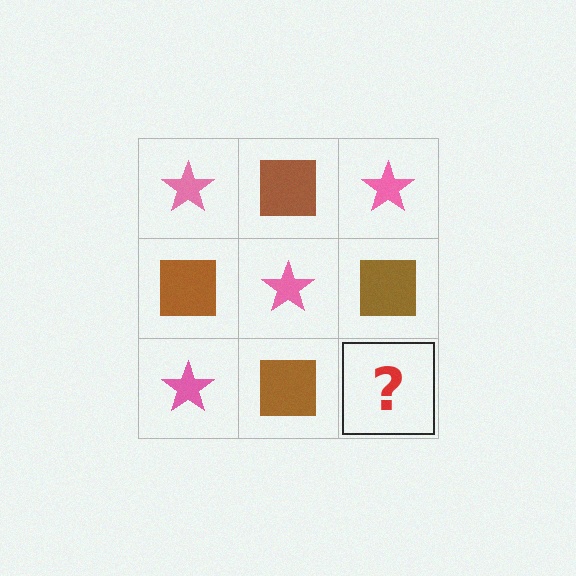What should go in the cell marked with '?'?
The missing cell should contain a pink star.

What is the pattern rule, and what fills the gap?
The rule is that it alternates pink star and brown square in a checkerboard pattern. The gap should be filled with a pink star.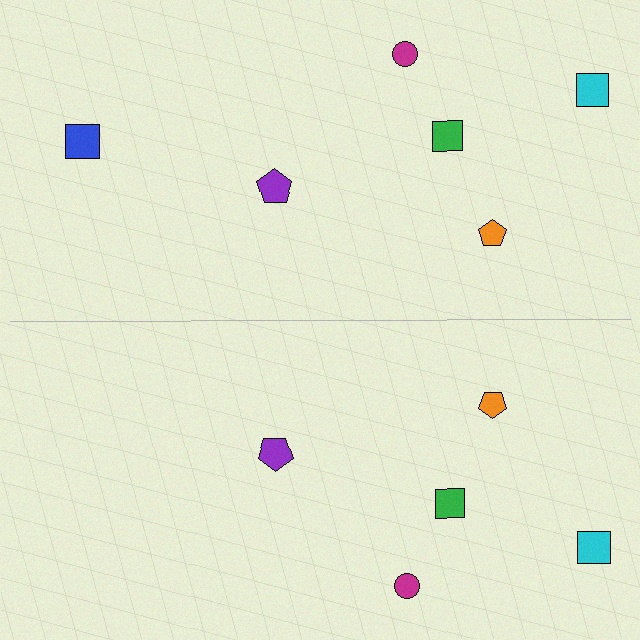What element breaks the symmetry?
A blue square is missing from the bottom side.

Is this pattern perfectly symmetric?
No, the pattern is not perfectly symmetric. A blue square is missing from the bottom side.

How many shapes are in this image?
There are 11 shapes in this image.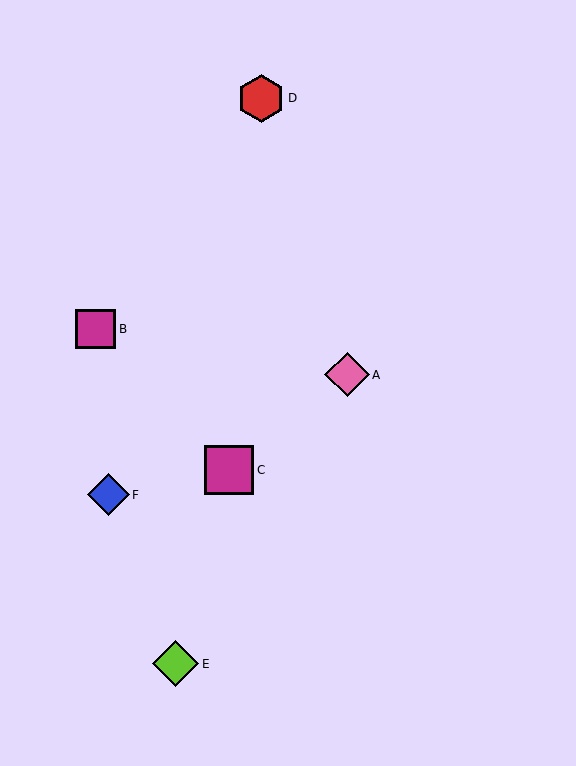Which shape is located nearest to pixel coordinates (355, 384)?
The pink diamond (labeled A) at (347, 375) is nearest to that location.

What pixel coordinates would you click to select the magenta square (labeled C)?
Click at (229, 470) to select the magenta square C.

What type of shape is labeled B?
Shape B is a magenta square.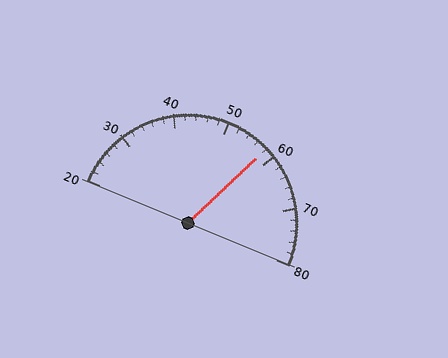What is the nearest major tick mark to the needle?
The nearest major tick mark is 60.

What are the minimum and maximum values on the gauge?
The gauge ranges from 20 to 80.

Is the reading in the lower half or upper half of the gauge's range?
The reading is in the upper half of the range (20 to 80).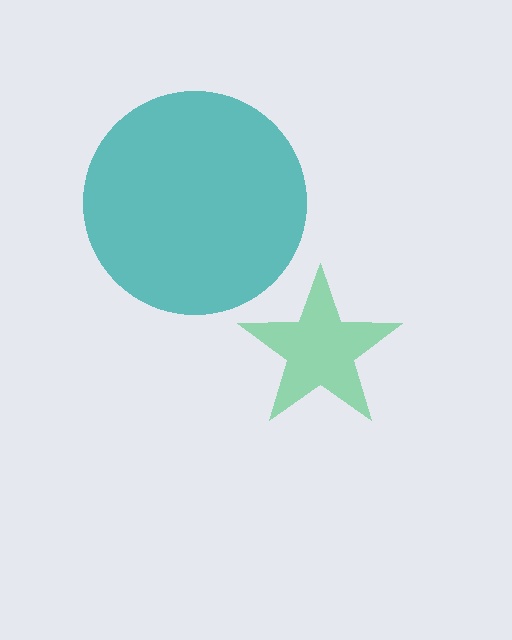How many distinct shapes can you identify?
There are 2 distinct shapes: a green star, a teal circle.